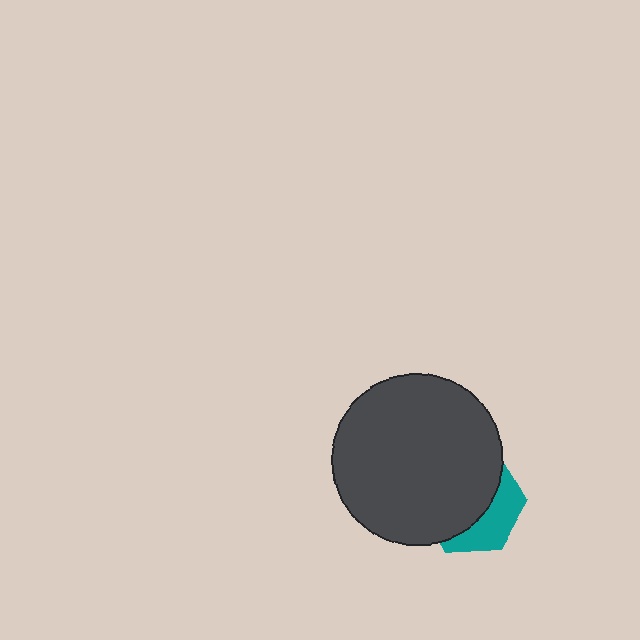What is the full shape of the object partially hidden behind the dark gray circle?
The partially hidden object is a teal hexagon.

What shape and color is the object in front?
The object in front is a dark gray circle.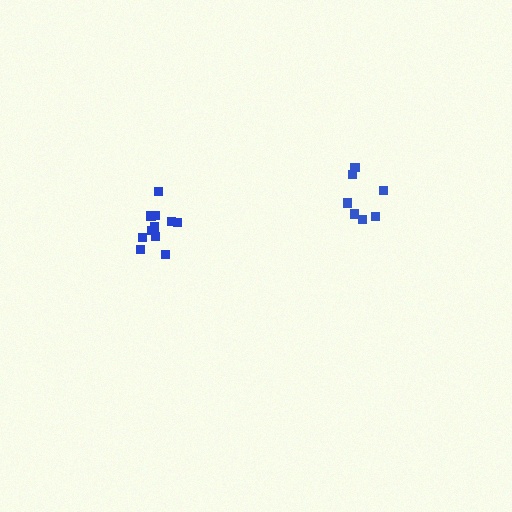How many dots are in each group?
Group 1: 11 dots, Group 2: 7 dots (18 total).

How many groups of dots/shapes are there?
There are 2 groups.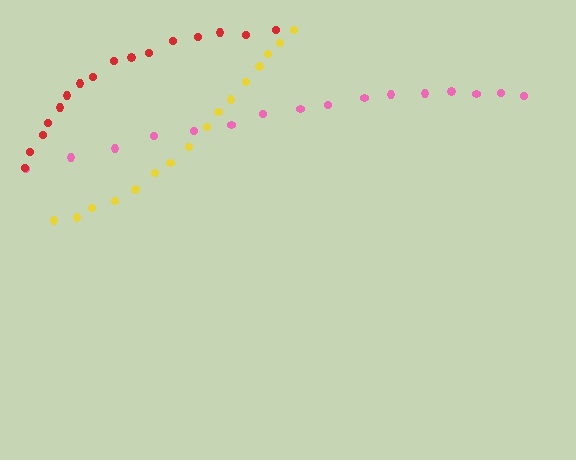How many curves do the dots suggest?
There are 3 distinct paths.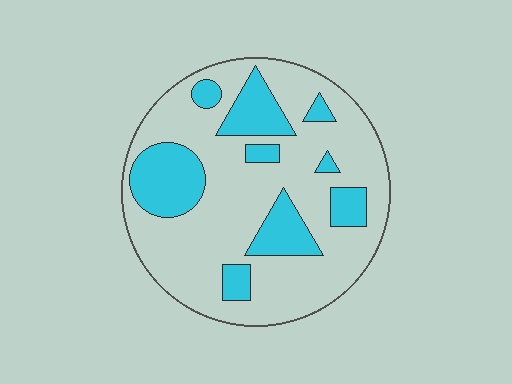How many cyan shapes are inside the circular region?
9.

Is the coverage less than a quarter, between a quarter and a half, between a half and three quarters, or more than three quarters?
Between a quarter and a half.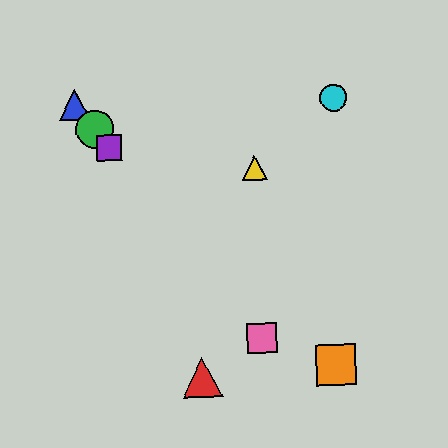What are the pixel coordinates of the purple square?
The purple square is at (109, 148).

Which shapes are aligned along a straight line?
The blue triangle, the green circle, the purple square, the pink square are aligned along a straight line.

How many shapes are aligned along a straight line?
4 shapes (the blue triangle, the green circle, the purple square, the pink square) are aligned along a straight line.